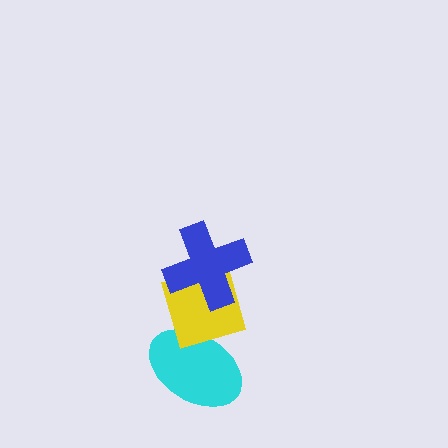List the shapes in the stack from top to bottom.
From top to bottom: the blue cross, the yellow diamond, the cyan ellipse.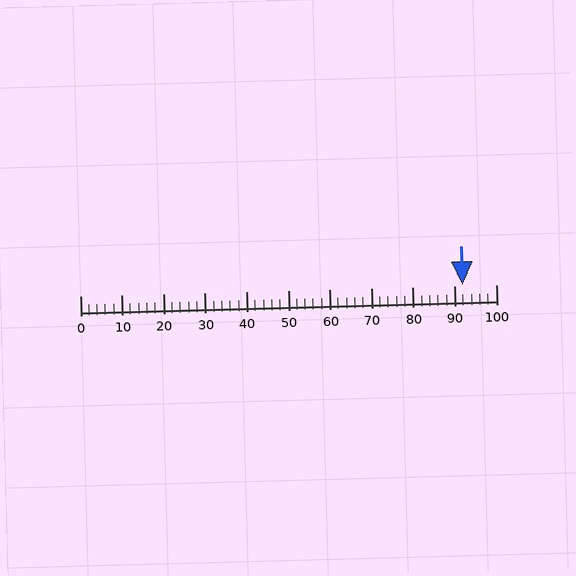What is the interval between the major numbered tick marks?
The major tick marks are spaced 10 units apart.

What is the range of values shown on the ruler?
The ruler shows values from 0 to 100.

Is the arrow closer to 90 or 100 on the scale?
The arrow is closer to 90.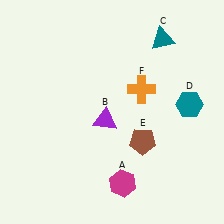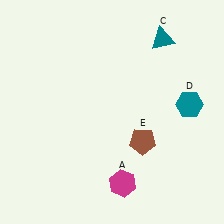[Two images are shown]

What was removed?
The purple triangle (B), the orange cross (F) were removed in Image 2.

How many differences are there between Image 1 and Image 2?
There are 2 differences between the two images.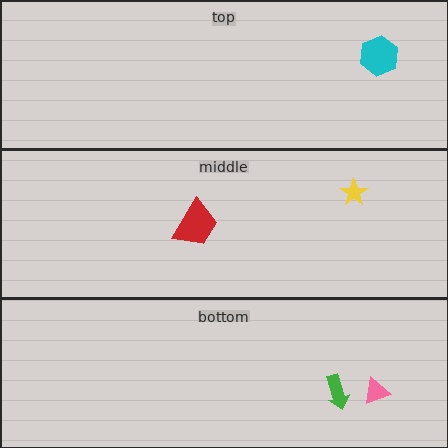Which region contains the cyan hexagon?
The top region.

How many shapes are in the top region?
1.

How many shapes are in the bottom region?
2.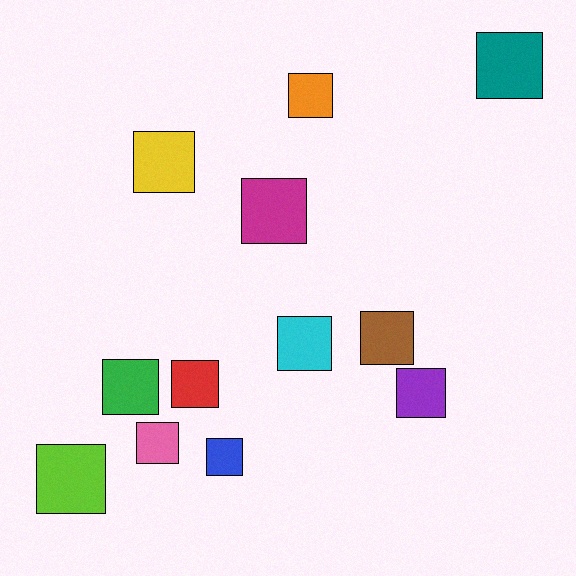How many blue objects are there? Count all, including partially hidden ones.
There is 1 blue object.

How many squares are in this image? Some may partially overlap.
There are 12 squares.